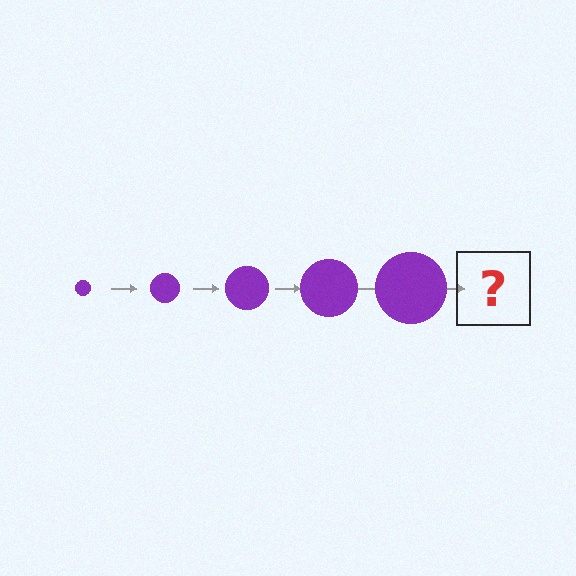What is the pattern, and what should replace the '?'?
The pattern is that the circle gets progressively larger each step. The '?' should be a purple circle, larger than the previous one.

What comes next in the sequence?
The next element should be a purple circle, larger than the previous one.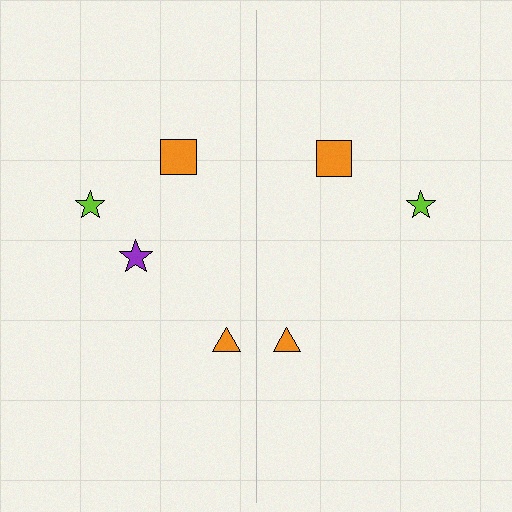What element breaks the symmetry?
A purple star is missing from the right side.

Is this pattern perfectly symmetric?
No, the pattern is not perfectly symmetric. A purple star is missing from the right side.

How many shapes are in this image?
There are 7 shapes in this image.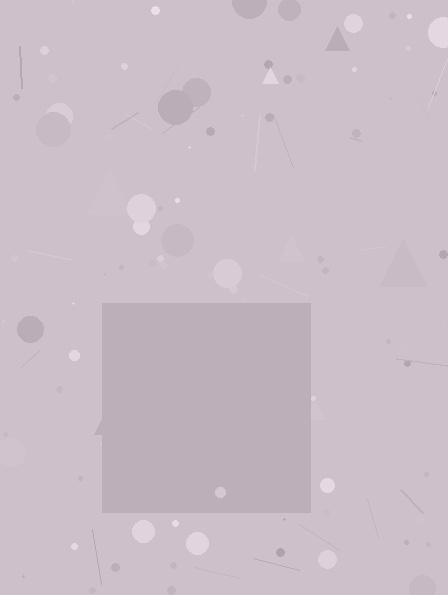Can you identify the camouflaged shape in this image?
The camouflaged shape is a square.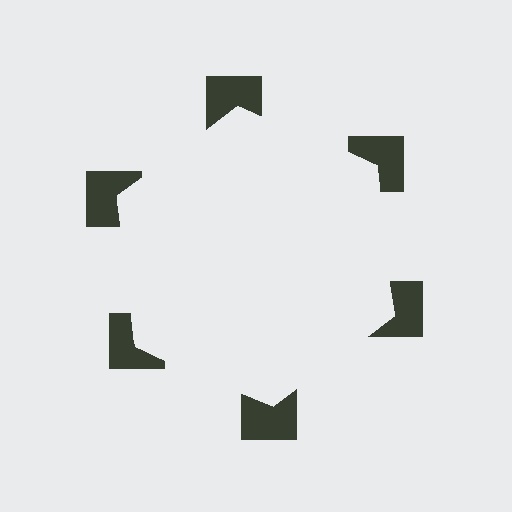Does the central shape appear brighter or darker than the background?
It typically appears slightly brighter than the background, even though no actual brightness change is drawn.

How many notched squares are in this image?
There are 6 — one at each vertex of the illusory hexagon.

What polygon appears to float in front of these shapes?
An illusory hexagon — its edges are inferred from the aligned wedge cuts in the notched squares, not physically drawn.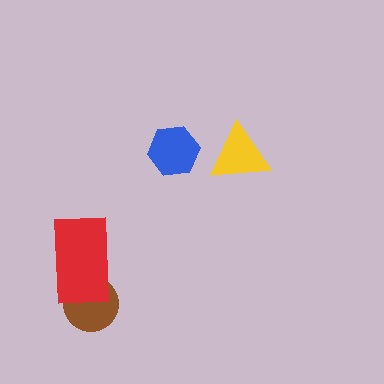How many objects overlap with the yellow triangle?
0 objects overlap with the yellow triangle.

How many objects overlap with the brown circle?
1 object overlaps with the brown circle.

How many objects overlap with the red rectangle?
1 object overlaps with the red rectangle.